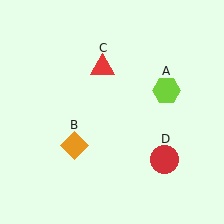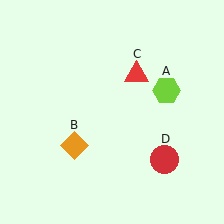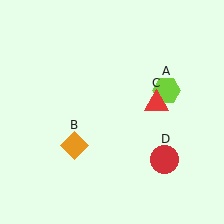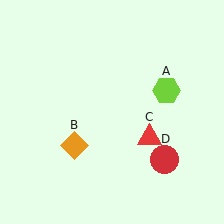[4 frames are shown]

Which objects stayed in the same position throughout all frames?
Lime hexagon (object A) and orange diamond (object B) and red circle (object D) remained stationary.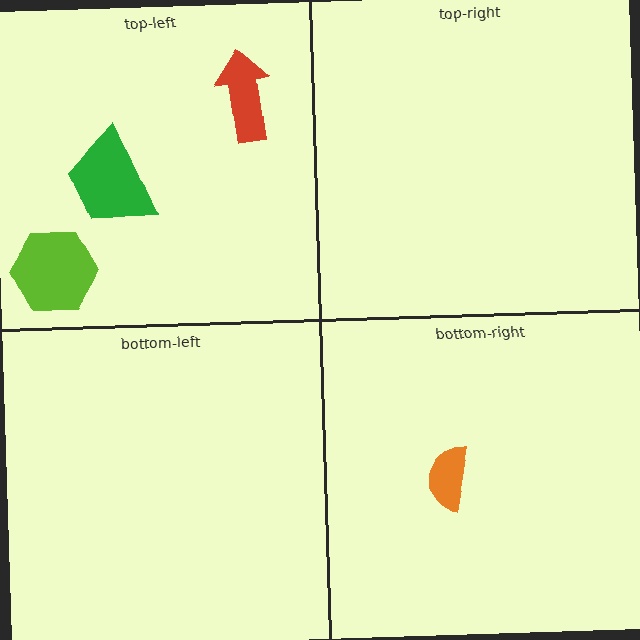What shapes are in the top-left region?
The lime hexagon, the red arrow, the green trapezoid.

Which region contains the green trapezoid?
The top-left region.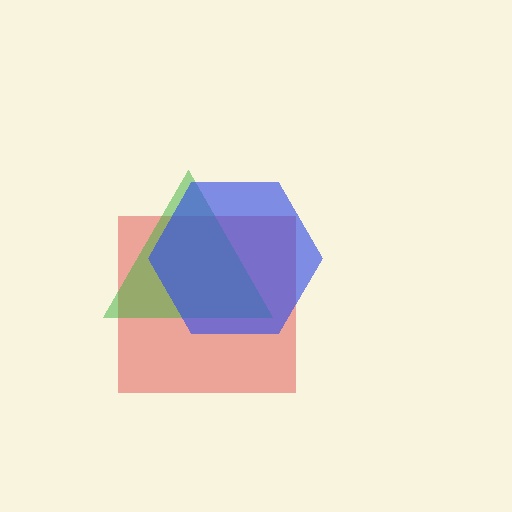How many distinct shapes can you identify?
There are 3 distinct shapes: a red square, a green triangle, a blue hexagon.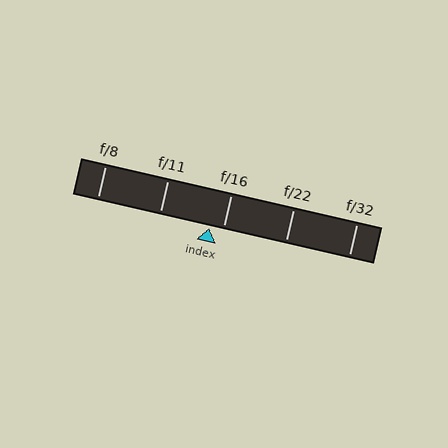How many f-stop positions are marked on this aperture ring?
There are 5 f-stop positions marked.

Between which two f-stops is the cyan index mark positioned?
The index mark is between f/11 and f/16.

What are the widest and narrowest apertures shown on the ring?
The widest aperture shown is f/8 and the narrowest is f/32.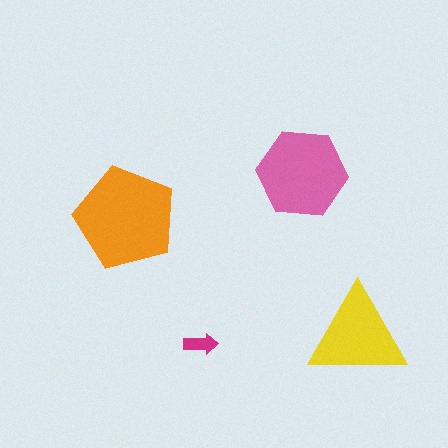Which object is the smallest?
The magenta arrow.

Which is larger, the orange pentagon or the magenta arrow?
The orange pentagon.